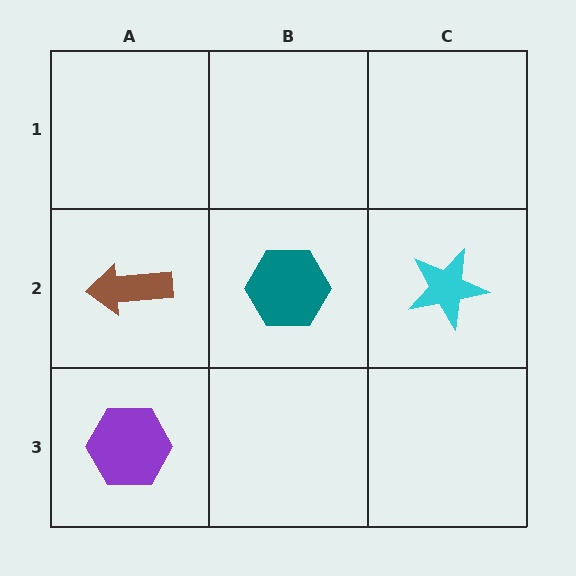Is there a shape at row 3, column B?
No, that cell is empty.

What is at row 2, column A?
A brown arrow.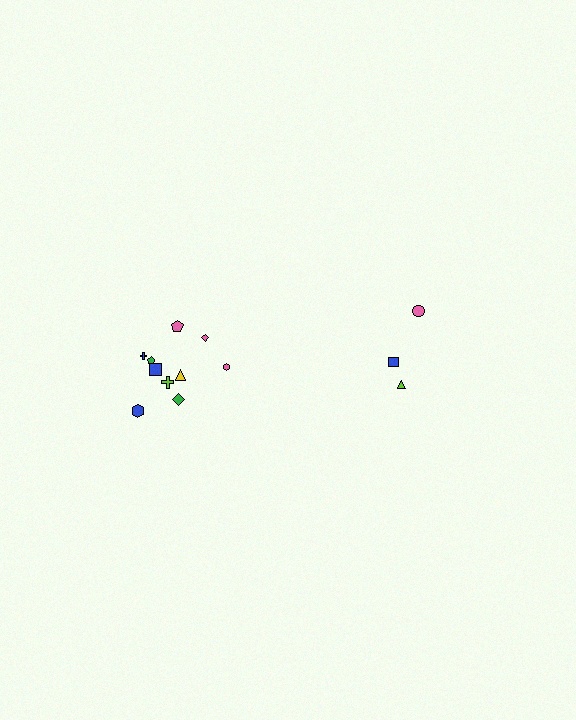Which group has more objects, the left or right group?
The left group.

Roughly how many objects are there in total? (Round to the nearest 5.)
Roughly 15 objects in total.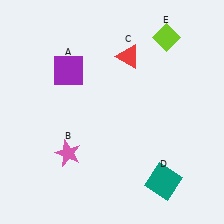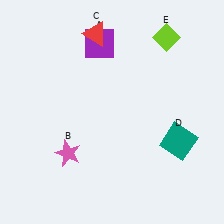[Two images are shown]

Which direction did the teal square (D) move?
The teal square (D) moved up.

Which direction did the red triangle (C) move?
The red triangle (C) moved left.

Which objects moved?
The objects that moved are: the purple square (A), the red triangle (C), the teal square (D).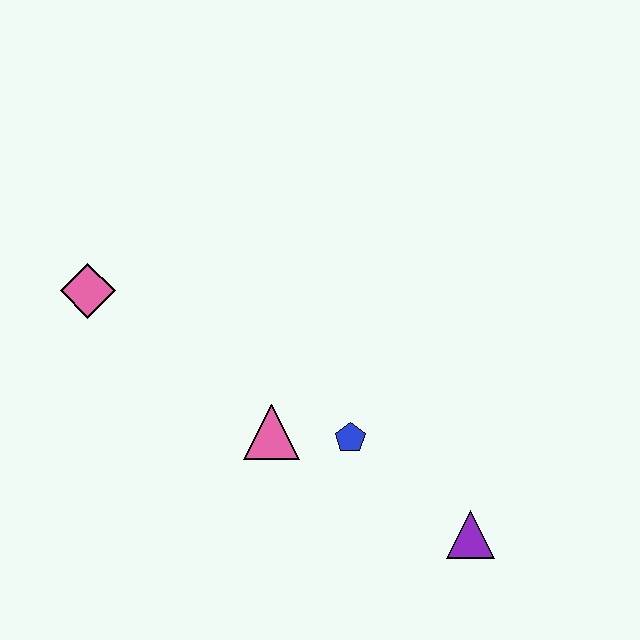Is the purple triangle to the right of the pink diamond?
Yes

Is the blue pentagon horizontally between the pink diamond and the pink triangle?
No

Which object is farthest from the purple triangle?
The pink diamond is farthest from the purple triangle.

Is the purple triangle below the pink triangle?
Yes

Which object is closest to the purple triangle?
The blue pentagon is closest to the purple triangle.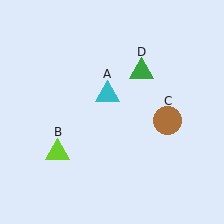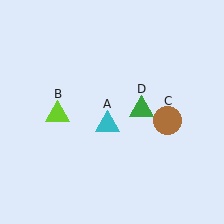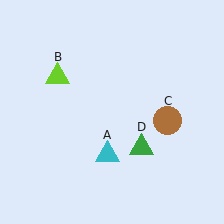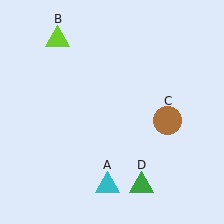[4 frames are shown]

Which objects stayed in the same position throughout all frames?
Brown circle (object C) remained stationary.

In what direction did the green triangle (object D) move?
The green triangle (object D) moved down.